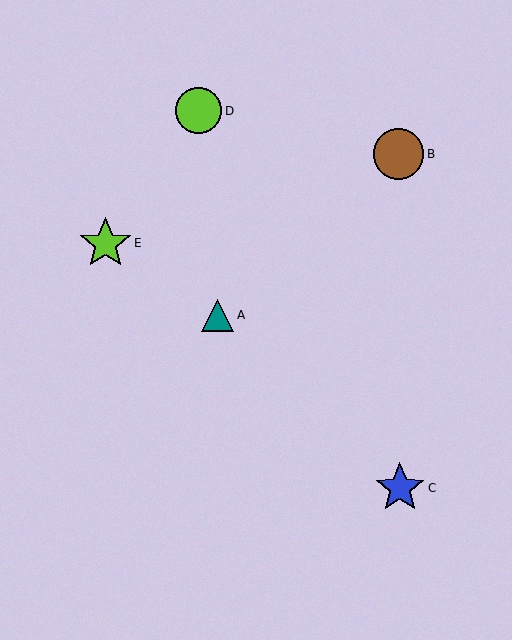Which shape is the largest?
The lime star (labeled E) is the largest.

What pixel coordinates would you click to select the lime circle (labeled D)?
Click at (199, 111) to select the lime circle D.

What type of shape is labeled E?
Shape E is a lime star.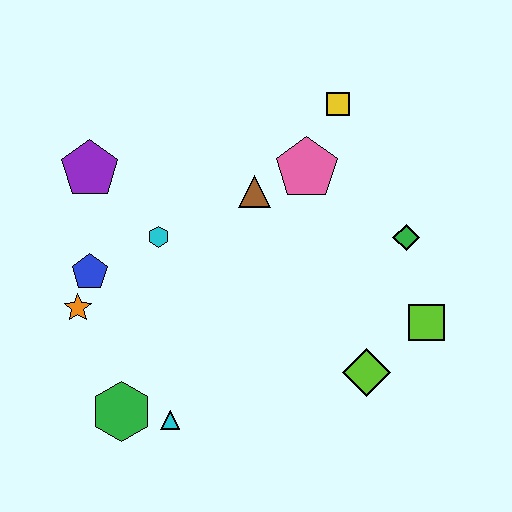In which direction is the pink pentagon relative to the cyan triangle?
The pink pentagon is above the cyan triangle.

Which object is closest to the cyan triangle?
The green hexagon is closest to the cyan triangle.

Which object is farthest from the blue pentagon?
The lime square is farthest from the blue pentagon.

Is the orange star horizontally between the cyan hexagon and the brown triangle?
No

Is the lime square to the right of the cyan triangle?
Yes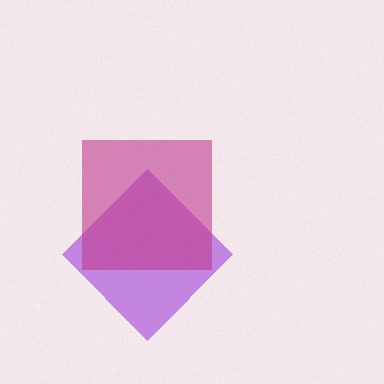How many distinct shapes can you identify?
There are 2 distinct shapes: a purple diamond, a magenta square.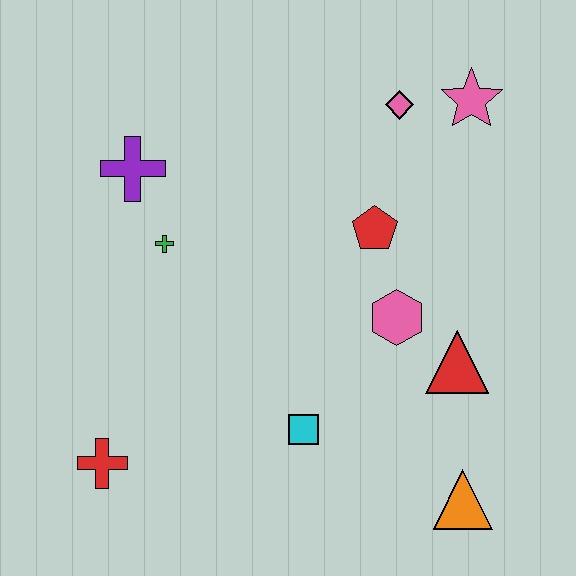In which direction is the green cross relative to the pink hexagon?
The green cross is to the left of the pink hexagon.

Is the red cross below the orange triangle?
No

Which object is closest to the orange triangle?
The red triangle is closest to the orange triangle.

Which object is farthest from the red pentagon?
The red cross is farthest from the red pentagon.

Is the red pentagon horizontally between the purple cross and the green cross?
No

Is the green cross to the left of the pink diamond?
Yes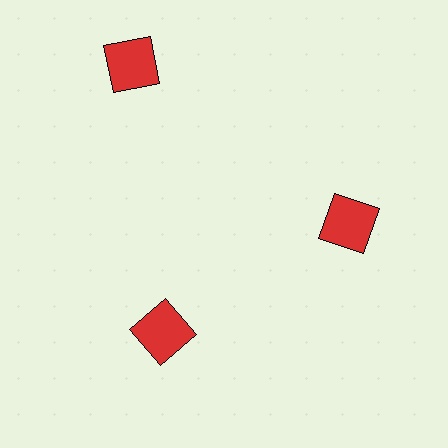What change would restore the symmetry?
The symmetry would be restored by moving it inward, back onto the ring so that all 3 squares sit at equal angles and equal distance from the center.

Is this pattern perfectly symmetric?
No. The 3 red squares are arranged in a ring, but one element near the 11 o'clock position is pushed outward from the center, breaking the 3-fold rotational symmetry.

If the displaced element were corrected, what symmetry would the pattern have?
It would have 3-fold rotational symmetry — the pattern would map onto itself every 120 degrees.